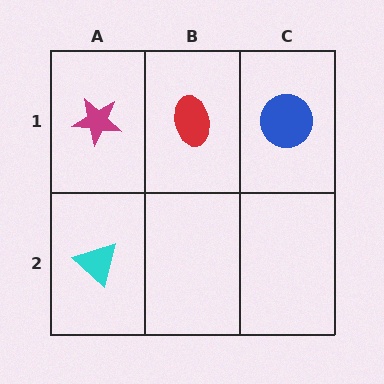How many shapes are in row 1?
3 shapes.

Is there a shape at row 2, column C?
No, that cell is empty.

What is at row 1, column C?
A blue circle.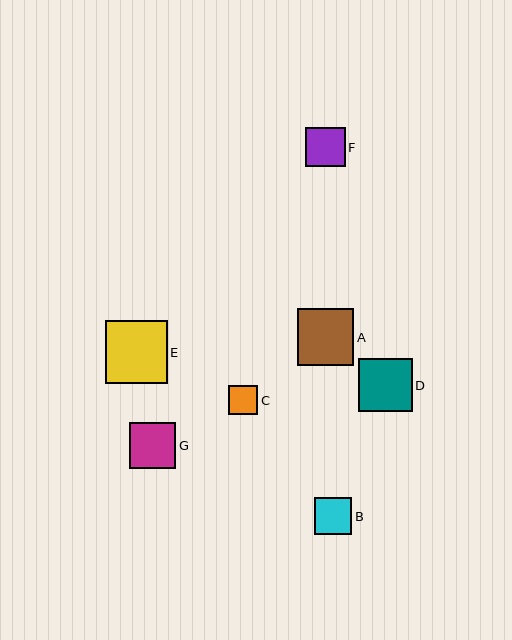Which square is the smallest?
Square C is the smallest with a size of approximately 29 pixels.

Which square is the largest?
Square E is the largest with a size of approximately 62 pixels.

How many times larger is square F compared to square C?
Square F is approximately 1.4 times the size of square C.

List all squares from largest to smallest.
From largest to smallest: E, A, D, G, F, B, C.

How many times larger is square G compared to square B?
Square G is approximately 1.2 times the size of square B.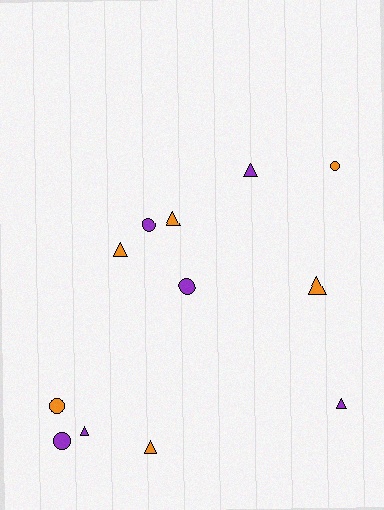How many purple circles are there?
There are 3 purple circles.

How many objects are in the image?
There are 12 objects.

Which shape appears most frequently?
Triangle, with 7 objects.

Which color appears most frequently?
Purple, with 6 objects.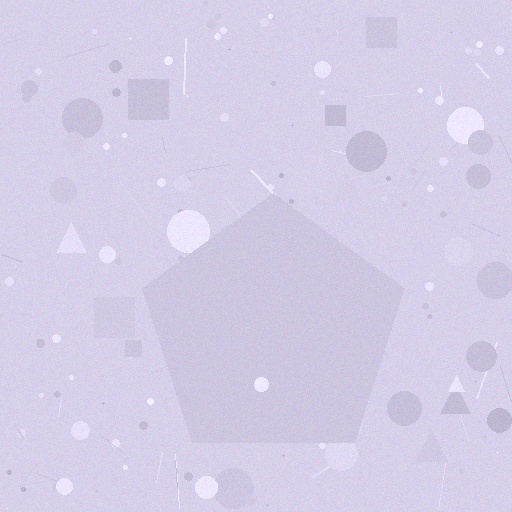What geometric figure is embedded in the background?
A pentagon is embedded in the background.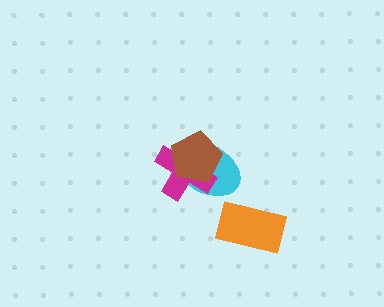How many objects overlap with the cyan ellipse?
2 objects overlap with the cyan ellipse.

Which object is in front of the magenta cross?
The brown pentagon is in front of the magenta cross.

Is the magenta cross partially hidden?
Yes, it is partially covered by another shape.